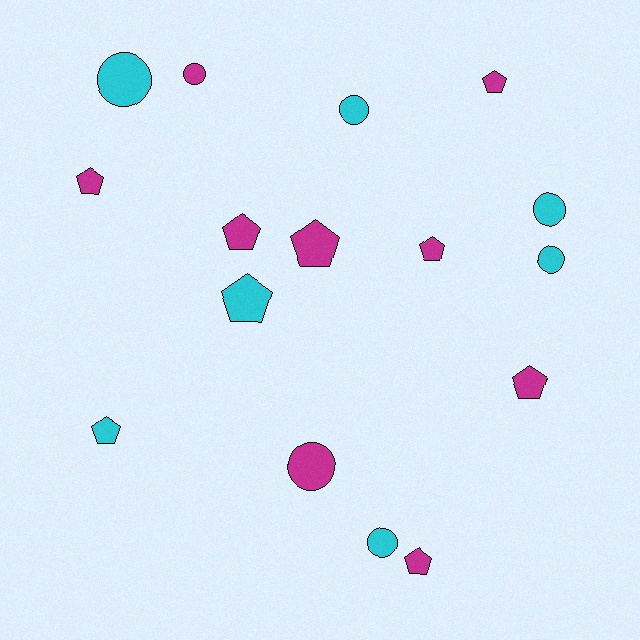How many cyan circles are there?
There are 5 cyan circles.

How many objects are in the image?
There are 16 objects.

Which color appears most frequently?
Magenta, with 9 objects.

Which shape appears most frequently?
Pentagon, with 9 objects.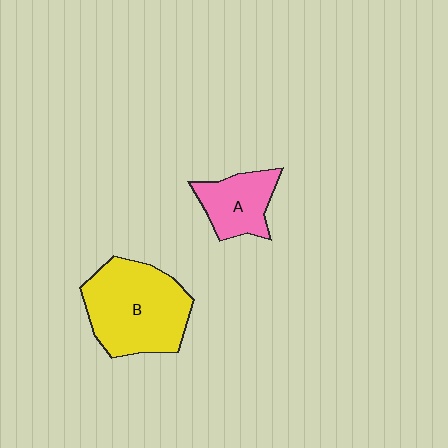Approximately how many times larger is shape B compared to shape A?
Approximately 2.0 times.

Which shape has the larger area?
Shape B (yellow).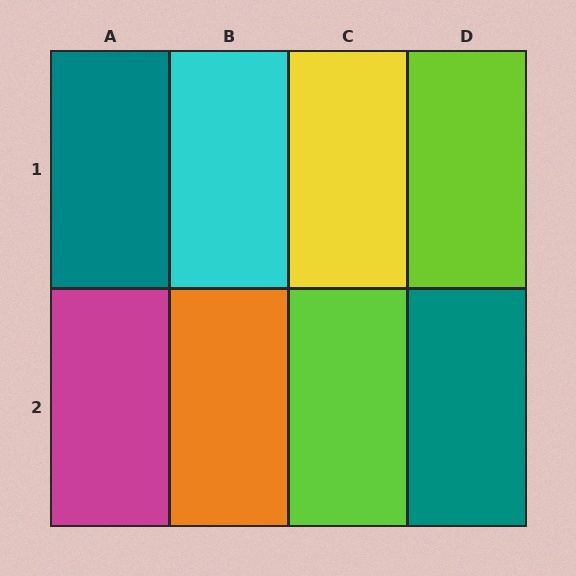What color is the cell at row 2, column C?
Lime.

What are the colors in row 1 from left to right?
Teal, cyan, yellow, lime.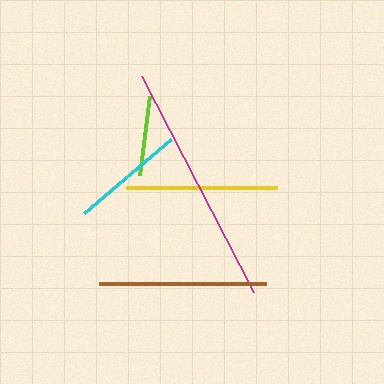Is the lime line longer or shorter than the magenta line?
The magenta line is longer than the lime line.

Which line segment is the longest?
The magenta line is the longest at approximately 243 pixels.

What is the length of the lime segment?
The lime segment is approximately 80 pixels long.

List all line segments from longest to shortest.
From longest to shortest: magenta, brown, yellow, cyan, lime.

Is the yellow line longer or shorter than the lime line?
The yellow line is longer than the lime line.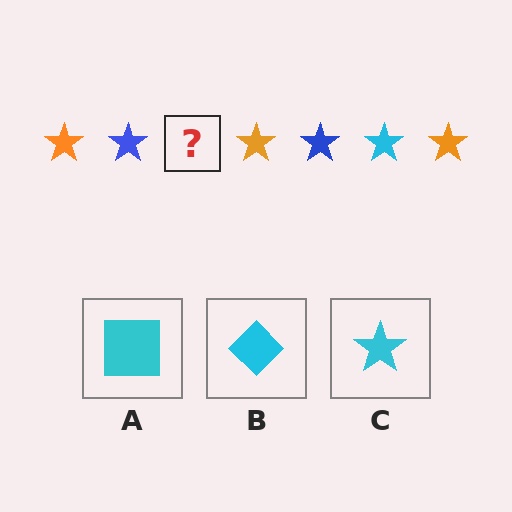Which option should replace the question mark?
Option C.